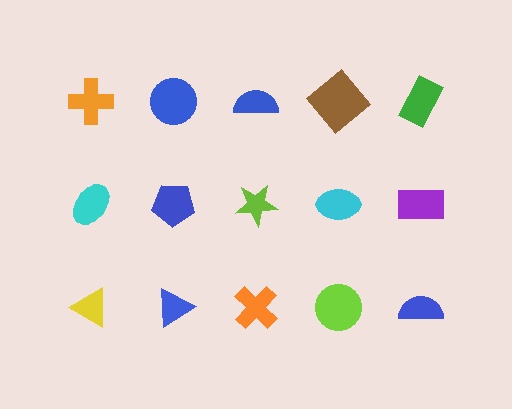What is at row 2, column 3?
A lime star.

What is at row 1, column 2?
A blue circle.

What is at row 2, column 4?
A cyan ellipse.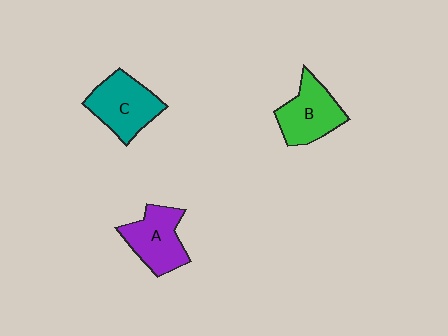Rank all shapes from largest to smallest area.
From largest to smallest: C (teal), B (green), A (purple).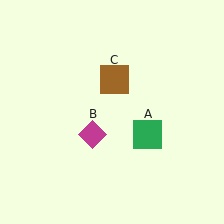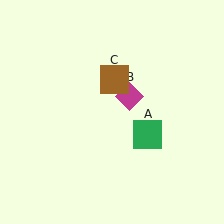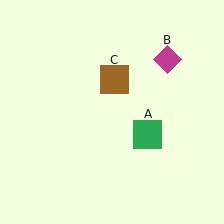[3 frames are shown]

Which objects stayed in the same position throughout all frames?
Green square (object A) and brown square (object C) remained stationary.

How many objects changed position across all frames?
1 object changed position: magenta diamond (object B).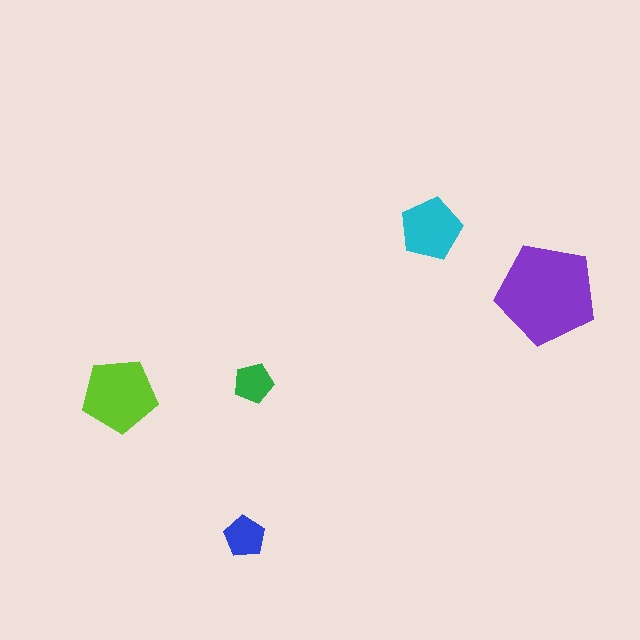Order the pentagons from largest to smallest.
the purple one, the lime one, the cyan one, the blue one, the green one.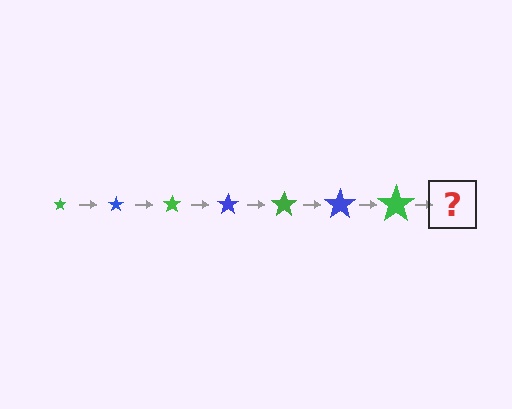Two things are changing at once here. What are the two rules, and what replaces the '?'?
The two rules are that the star grows larger each step and the color cycles through green and blue. The '?' should be a blue star, larger than the previous one.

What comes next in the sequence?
The next element should be a blue star, larger than the previous one.